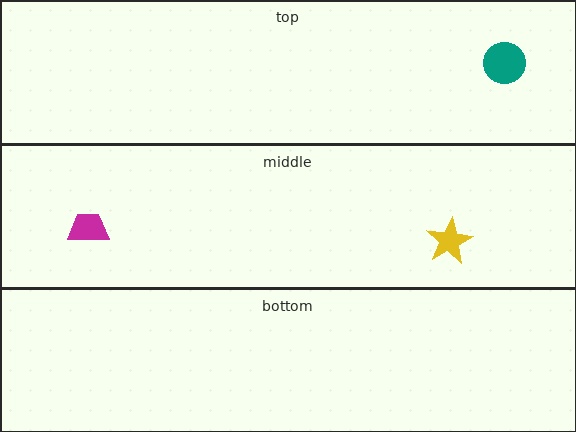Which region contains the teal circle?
The top region.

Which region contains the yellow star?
The middle region.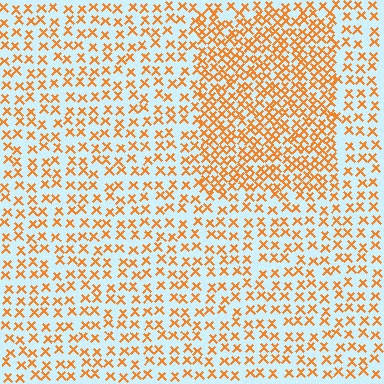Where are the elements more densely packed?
The elements are more densely packed inside the rectangle boundary.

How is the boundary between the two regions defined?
The boundary is defined by a change in element density (approximately 1.9x ratio). All elements are the same color, size, and shape.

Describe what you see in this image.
The image contains small orange elements arranged at two different densities. A rectangle-shaped region is visible where the elements are more densely packed than the surrounding area.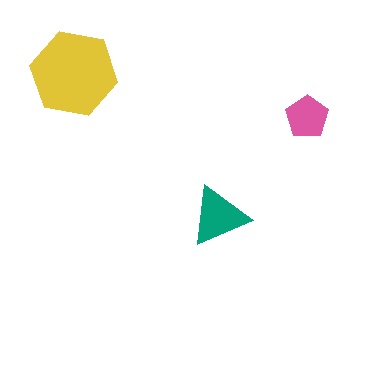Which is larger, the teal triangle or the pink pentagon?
The teal triangle.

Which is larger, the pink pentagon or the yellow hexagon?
The yellow hexagon.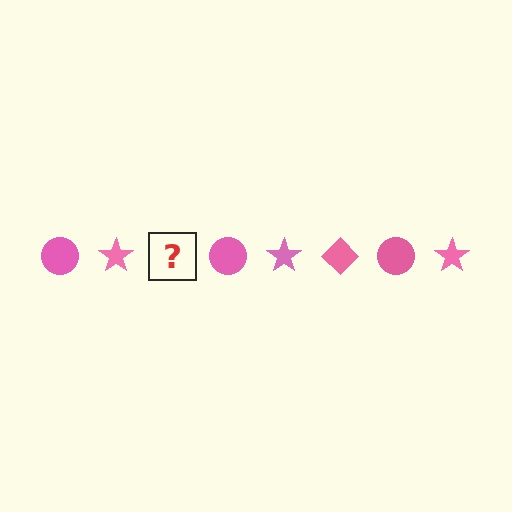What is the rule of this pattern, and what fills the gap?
The rule is that the pattern cycles through circle, star, diamond shapes in pink. The gap should be filled with a pink diamond.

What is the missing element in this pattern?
The missing element is a pink diamond.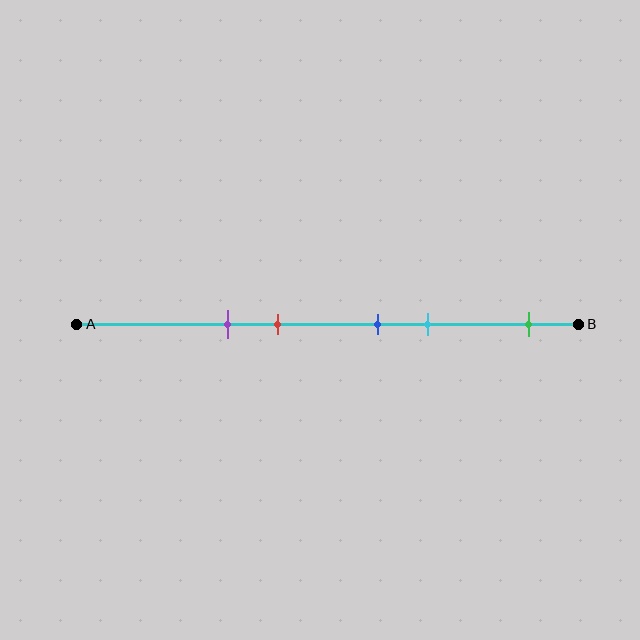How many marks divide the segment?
There are 5 marks dividing the segment.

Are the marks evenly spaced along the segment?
No, the marks are not evenly spaced.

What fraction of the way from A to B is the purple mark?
The purple mark is approximately 30% (0.3) of the way from A to B.